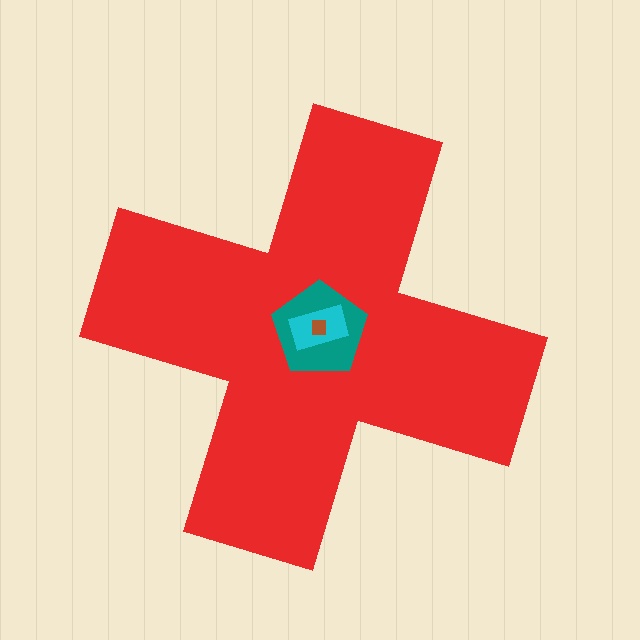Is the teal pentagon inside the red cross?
Yes.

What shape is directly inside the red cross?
The teal pentagon.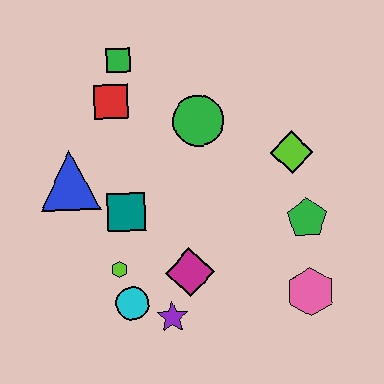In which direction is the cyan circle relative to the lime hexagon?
The cyan circle is below the lime hexagon.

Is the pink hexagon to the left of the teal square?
No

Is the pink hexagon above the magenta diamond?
No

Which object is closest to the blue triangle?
The teal square is closest to the blue triangle.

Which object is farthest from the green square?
The pink hexagon is farthest from the green square.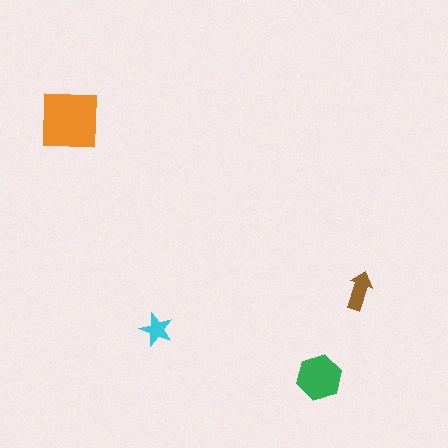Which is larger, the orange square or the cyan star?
The orange square.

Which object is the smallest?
The cyan star.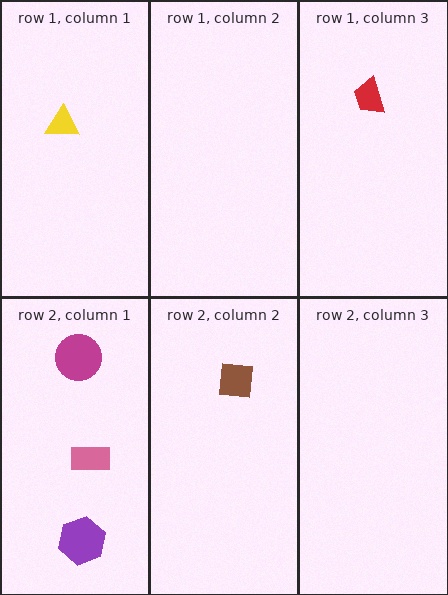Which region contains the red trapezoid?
The row 1, column 3 region.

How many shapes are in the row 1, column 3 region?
1.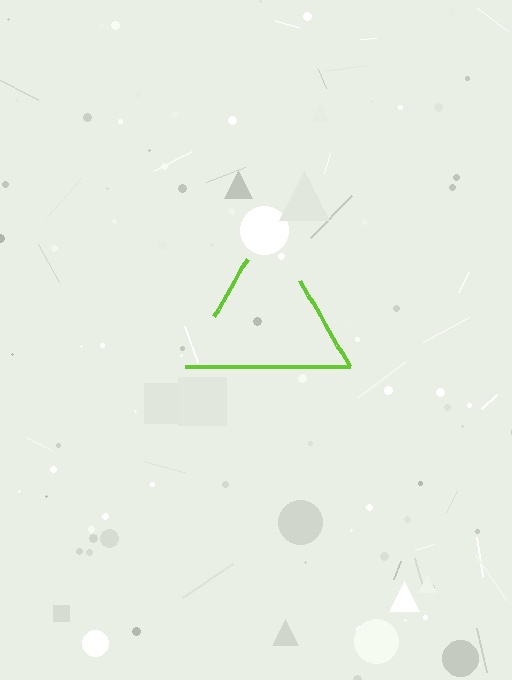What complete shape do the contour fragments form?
The contour fragments form a triangle.